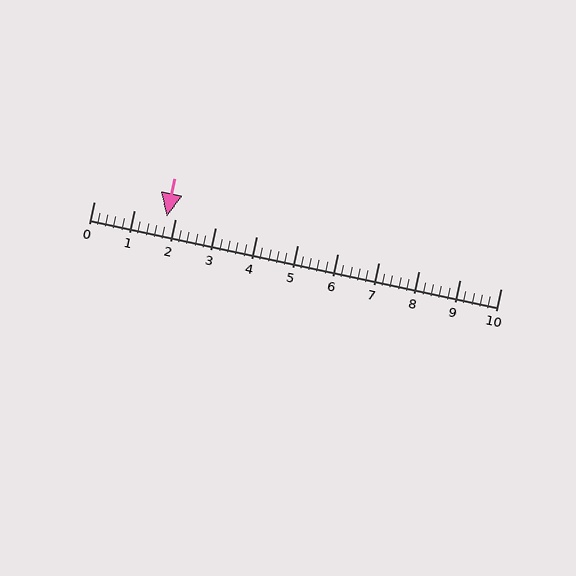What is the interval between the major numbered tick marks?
The major tick marks are spaced 1 units apart.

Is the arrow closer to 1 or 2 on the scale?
The arrow is closer to 2.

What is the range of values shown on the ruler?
The ruler shows values from 0 to 10.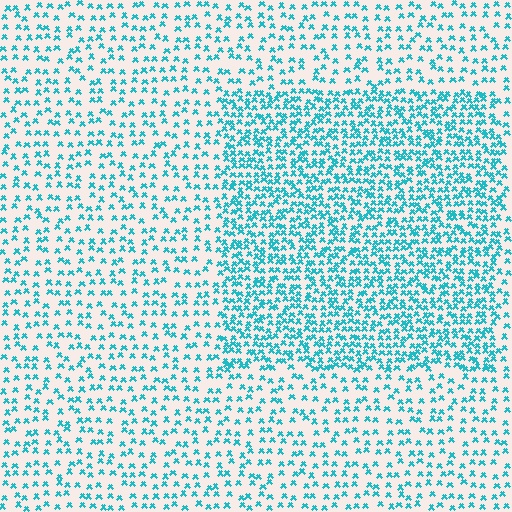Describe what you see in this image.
The image contains small cyan elements arranged at two different densities. A rectangle-shaped region is visible where the elements are more densely packed than the surrounding area.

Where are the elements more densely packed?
The elements are more densely packed inside the rectangle boundary.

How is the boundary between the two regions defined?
The boundary is defined by a change in element density (approximately 2.1x ratio). All elements are the same color, size, and shape.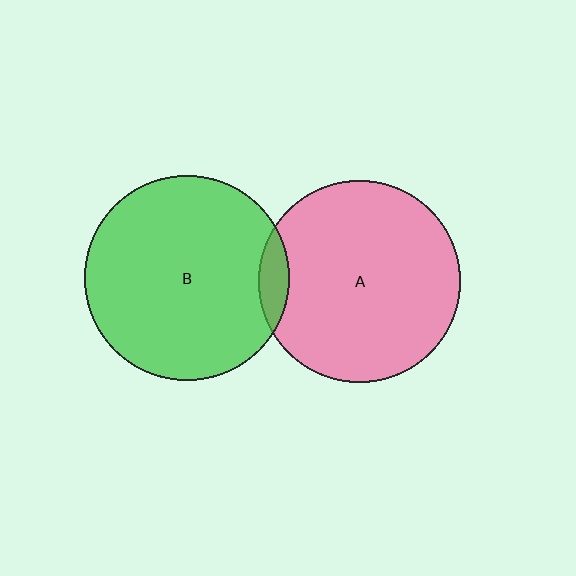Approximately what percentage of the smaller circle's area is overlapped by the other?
Approximately 5%.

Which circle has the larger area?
Circle B (green).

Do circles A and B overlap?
Yes.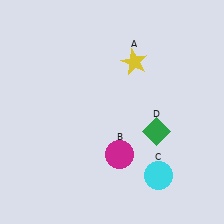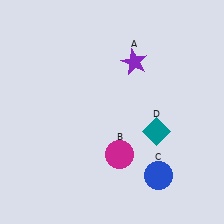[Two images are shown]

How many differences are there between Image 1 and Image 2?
There are 3 differences between the two images.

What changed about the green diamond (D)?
In Image 1, D is green. In Image 2, it changed to teal.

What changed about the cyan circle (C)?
In Image 1, C is cyan. In Image 2, it changed to blue.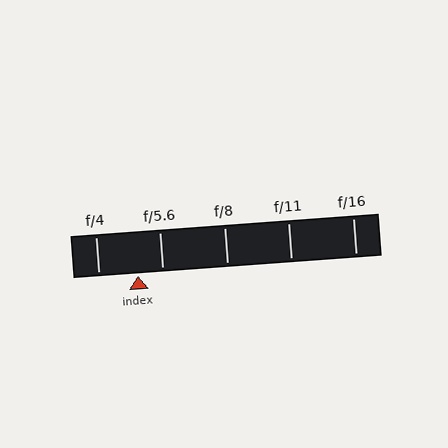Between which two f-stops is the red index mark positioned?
The index mark is between f/4 and f/5.6.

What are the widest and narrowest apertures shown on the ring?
The widest aperture shown is f/4 and the narrowest is f/16.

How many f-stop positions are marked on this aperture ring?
There are 5 f-stop positions marked.